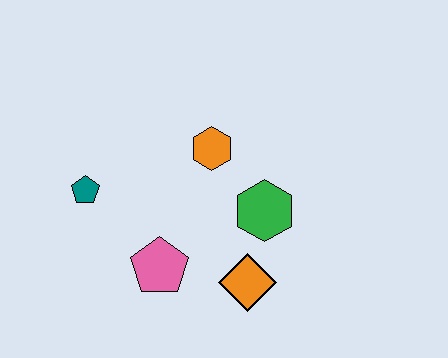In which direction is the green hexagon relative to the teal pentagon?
The green hexagon is to the right of the teal pentagon.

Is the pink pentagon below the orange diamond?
No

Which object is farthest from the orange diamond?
The teal pentagon is farthest from the orange diamond.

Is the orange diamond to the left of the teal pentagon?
No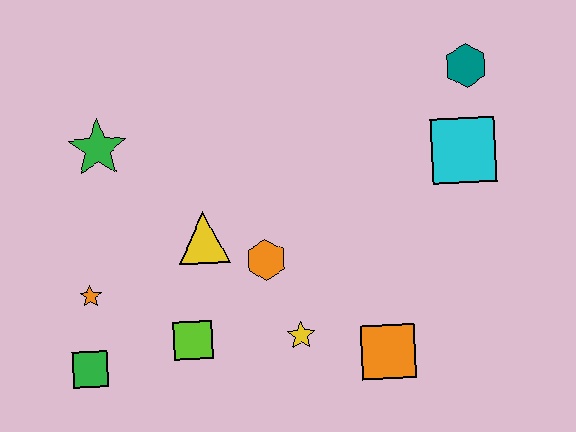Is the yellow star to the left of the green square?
No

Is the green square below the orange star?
Yes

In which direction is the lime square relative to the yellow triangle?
The lime square is below the yellow triangle.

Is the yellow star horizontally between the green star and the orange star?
No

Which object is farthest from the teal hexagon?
The green square is farthest from the teal hexagon.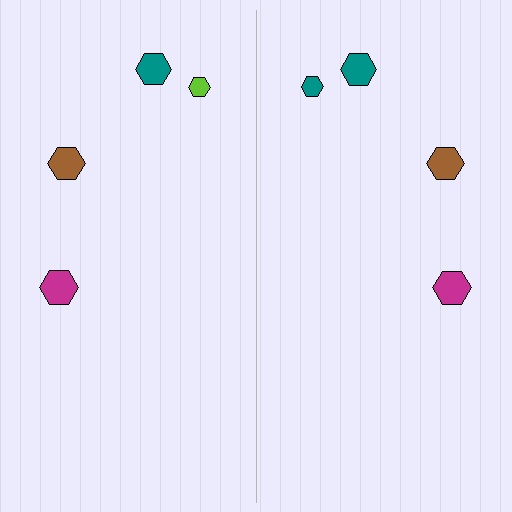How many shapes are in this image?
There are 8 shapes in this image.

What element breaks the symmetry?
The teal hexagon on the right side breaks the symmetry — its mirror counterpart is lime.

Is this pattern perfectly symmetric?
No, the pattern is not perfectly symmetric. The teal hexagon on the right side breaks the symmetry — its mirror counterpart is lime.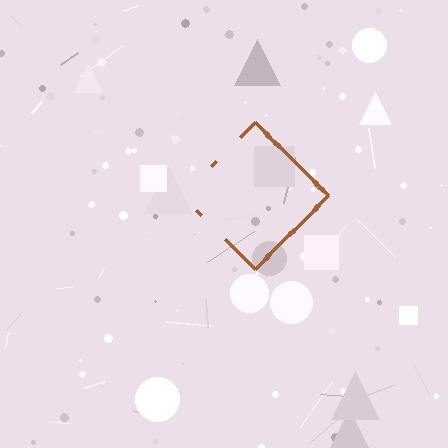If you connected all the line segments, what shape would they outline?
They would outline a diamond.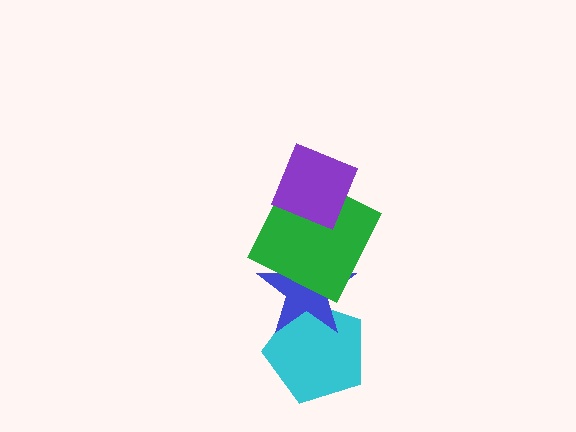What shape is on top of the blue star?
The green square is on top of the blue star.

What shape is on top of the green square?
The purple diamond is on top of the green square.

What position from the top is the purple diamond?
The purple diamond is 1st from the top.